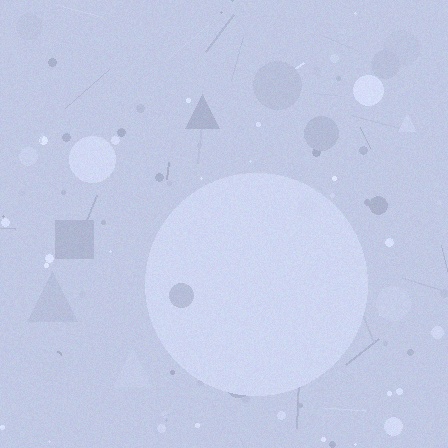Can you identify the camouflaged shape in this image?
The camouflaged shape is a circle.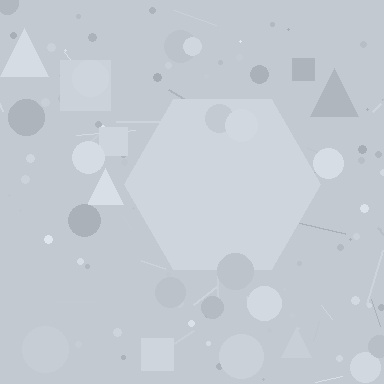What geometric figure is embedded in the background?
A hexagon is embedded in the background.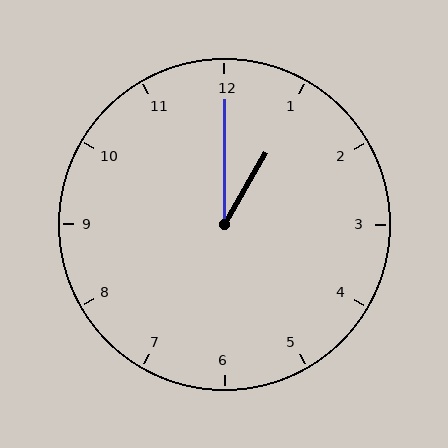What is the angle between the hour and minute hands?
Approximately 30 degrees.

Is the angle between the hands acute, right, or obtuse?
It is acute.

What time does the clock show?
1:00.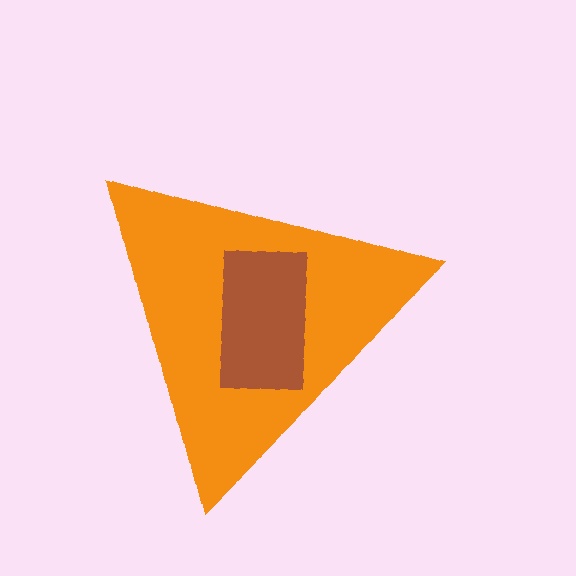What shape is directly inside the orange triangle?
The brown rectangle.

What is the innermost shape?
The brown rectangle.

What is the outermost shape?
The orange triangle.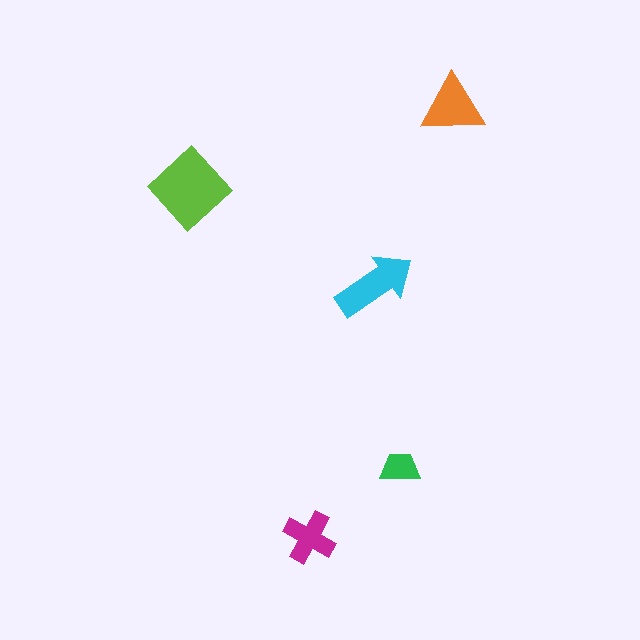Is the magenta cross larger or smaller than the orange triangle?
Smaller.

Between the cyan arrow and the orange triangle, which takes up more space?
The cyan arrow.